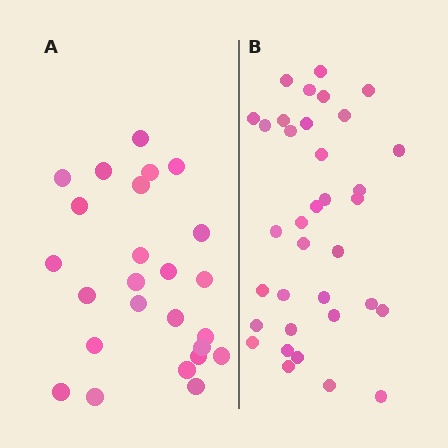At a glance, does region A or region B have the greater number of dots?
Region B (the right region) has more dots.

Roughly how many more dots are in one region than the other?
Region B has roughly 10 or so more dots than region A.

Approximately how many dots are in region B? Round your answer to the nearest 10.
About 40 dots. (The exact count is 35, which rounds to 40.)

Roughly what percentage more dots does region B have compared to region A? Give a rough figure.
About 40% more.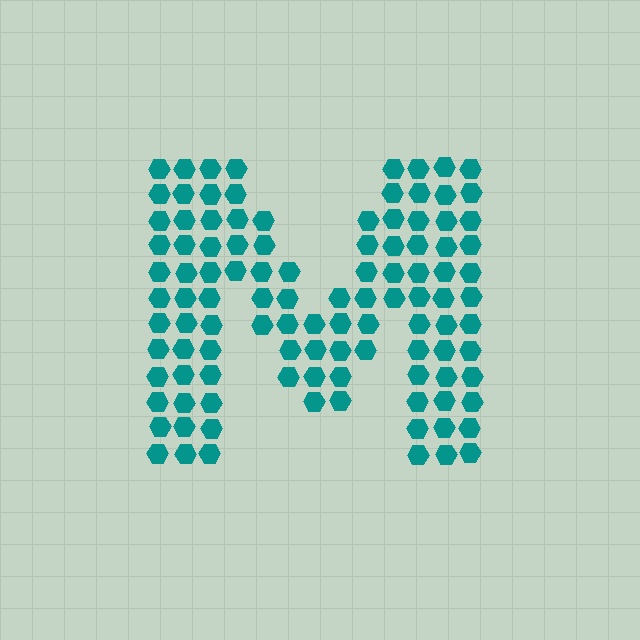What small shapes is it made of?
It is made of small hexagons.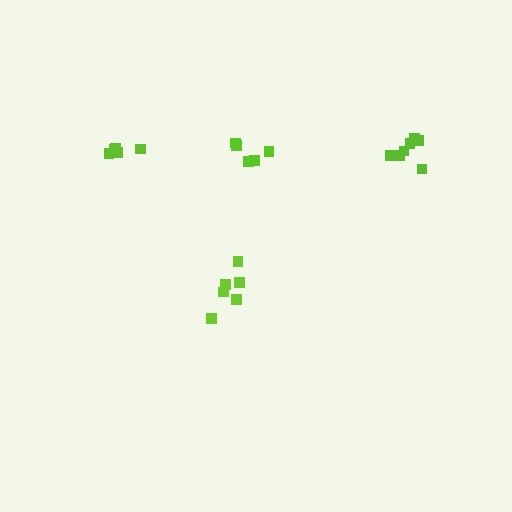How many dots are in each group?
Group 1: 5 dots, Group 2: 5 dots, Group 3: 6 dots, Group 4: 7 dots (23 total).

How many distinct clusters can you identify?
There are 4 distinct clusters.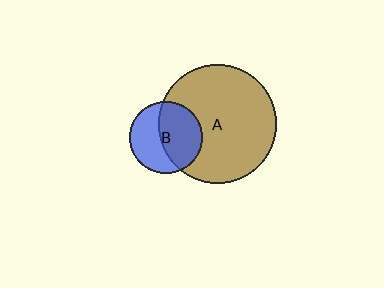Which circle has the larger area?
Circle A (brown).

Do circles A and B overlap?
Yes.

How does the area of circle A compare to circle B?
Approximately 2.6 times.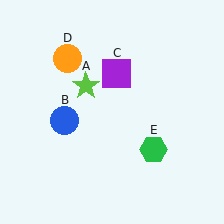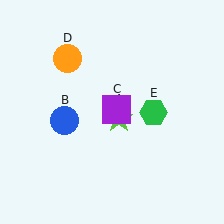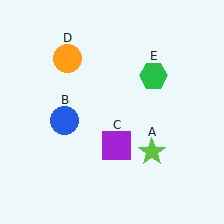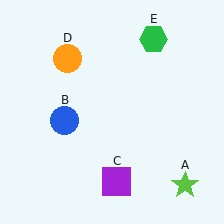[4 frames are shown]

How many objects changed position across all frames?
3 objects changed position: lime star (object A), purple square (object C), green hexagon (object E).